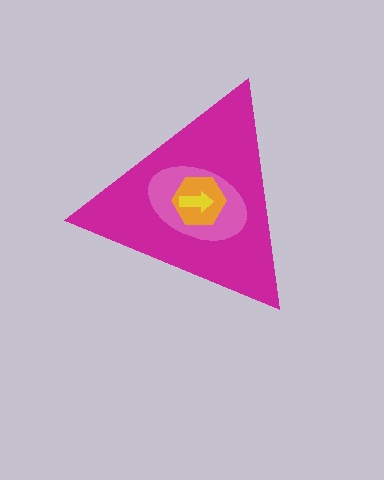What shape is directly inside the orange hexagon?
The yellow arrow.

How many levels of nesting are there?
4.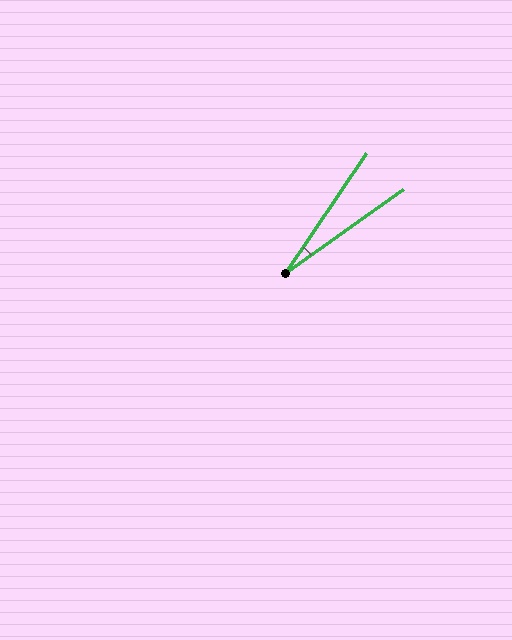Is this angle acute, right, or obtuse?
It is acute.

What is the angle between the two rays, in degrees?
Approximately 20 degrees.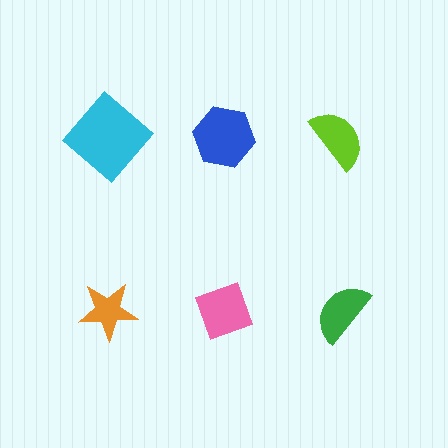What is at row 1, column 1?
A cyan diamond.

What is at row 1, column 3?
A lime semicircle.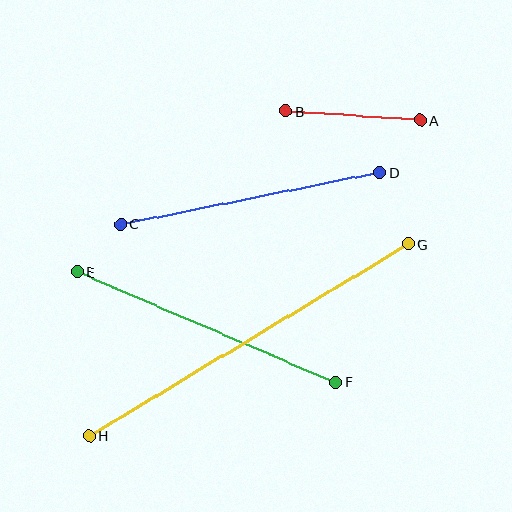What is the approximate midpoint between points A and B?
The midpoint is at approximately (353, 116) pixels.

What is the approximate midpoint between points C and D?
The midpoint is at approximately (250, 198) pixels.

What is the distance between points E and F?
The distance is approximately 281 pixels.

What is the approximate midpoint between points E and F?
The midpoint is at approximately (206, 327) pixels.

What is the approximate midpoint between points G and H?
The midpoint is at approximately (249, 340) pixels.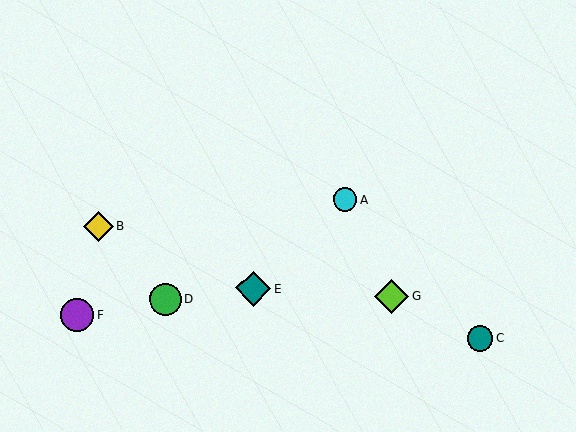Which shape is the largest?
The teal diamond (labeled E) is the largest.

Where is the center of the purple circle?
The center of the purple circle is at (77, 315).